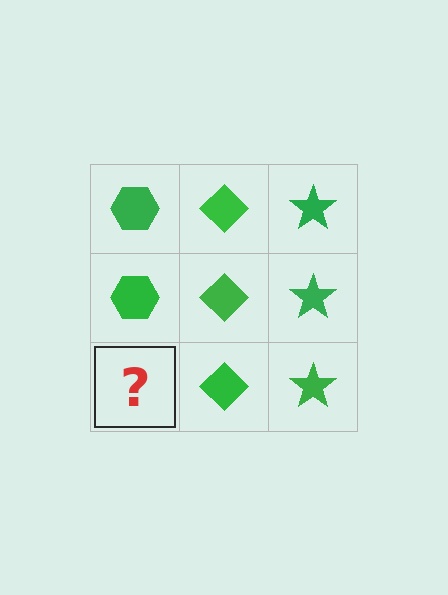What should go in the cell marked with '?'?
The missing cell should contain a green hexagon.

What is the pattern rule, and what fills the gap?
The rule is that each column has a consistent shape. The gap should be filled with a green hexagon.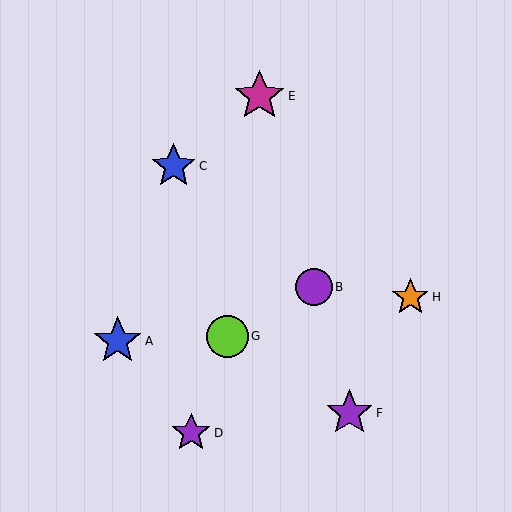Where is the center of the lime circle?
The center of the lime circle is at (228, 336).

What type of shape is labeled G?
Shape G is a lime circle.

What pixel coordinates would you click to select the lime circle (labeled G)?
Click at (228, 336) to select the lime circle G.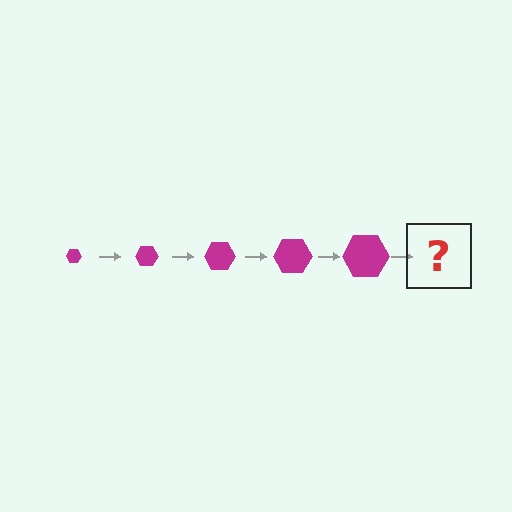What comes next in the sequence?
The next element should be a magenta hexagon, larger than the previous one.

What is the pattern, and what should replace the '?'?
The pattern is that the hexagon gets progressively larger each step. The '?' should be a magenta hexagon, larger than the previous one.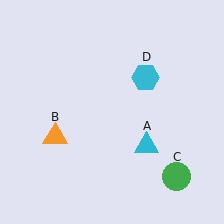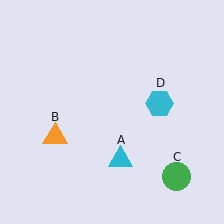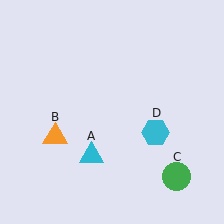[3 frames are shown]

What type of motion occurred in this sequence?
The cyan triangle (object A), cyan hexagon (object D) rotated clockwise around the center of the scene.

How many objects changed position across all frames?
2 objects changed position: cyan triangle (object A), cyan hexagon (object D).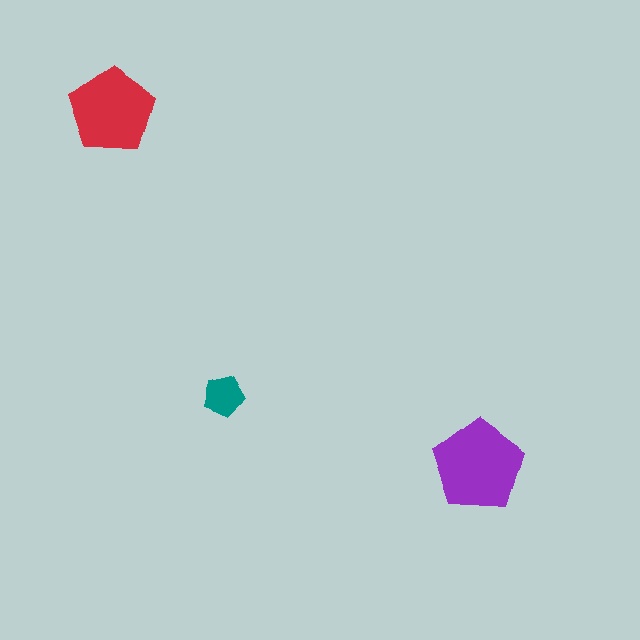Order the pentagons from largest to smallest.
the purple one, the red one, the teal one.